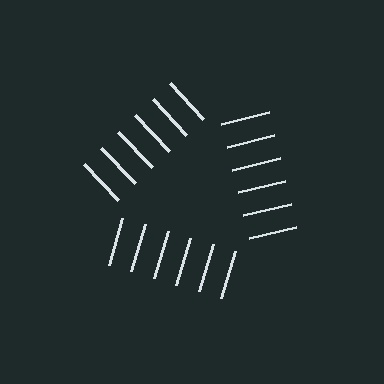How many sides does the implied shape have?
3 sides — the line-ends trace a triangle.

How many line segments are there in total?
18 — 6 along each of the 3 edges.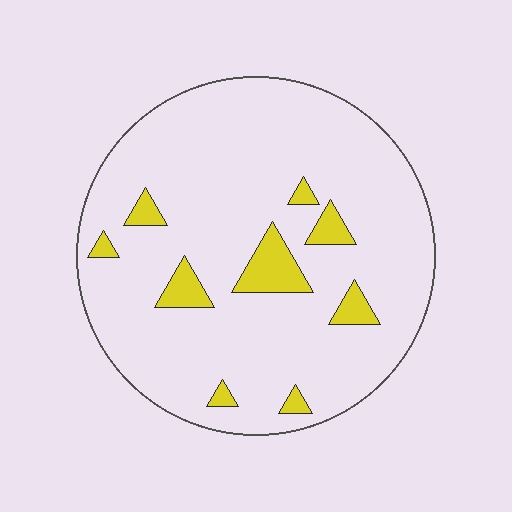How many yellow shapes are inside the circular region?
9.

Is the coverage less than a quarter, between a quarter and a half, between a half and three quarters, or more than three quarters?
Less than a quarter.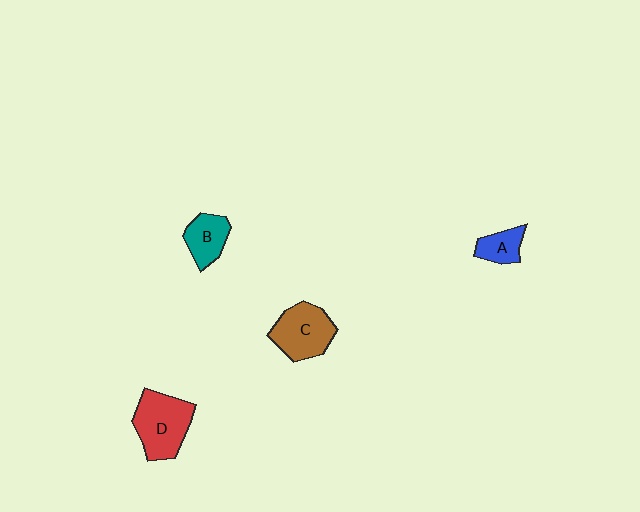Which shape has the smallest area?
Shape A (blue).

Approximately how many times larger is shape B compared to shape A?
Approximately 1.3 times.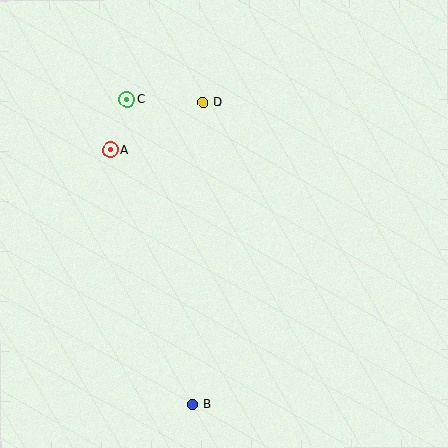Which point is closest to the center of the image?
Point D at (203, 102) is closest to the center.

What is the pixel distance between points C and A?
The distance between C and A is 53 pixels.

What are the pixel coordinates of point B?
Point B is at (193, 404).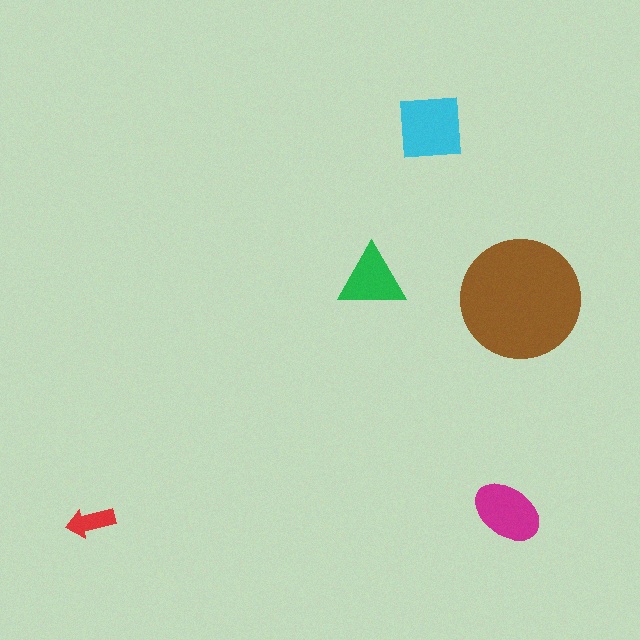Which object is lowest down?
The red arrow is bottommost.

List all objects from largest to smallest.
The brown circle, the cyan square, the magenta ellipse, the green triangle, the red arrow.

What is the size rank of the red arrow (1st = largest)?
5th.